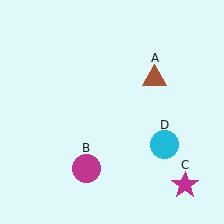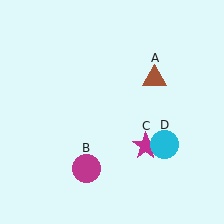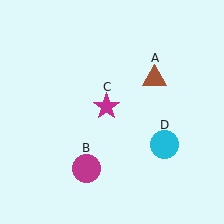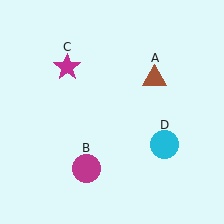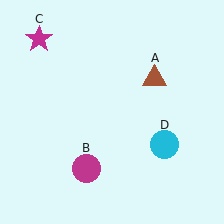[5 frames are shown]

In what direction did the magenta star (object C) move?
The magenta star (object C) moved up and to the left.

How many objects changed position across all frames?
1 object changed position: magenta star (object C).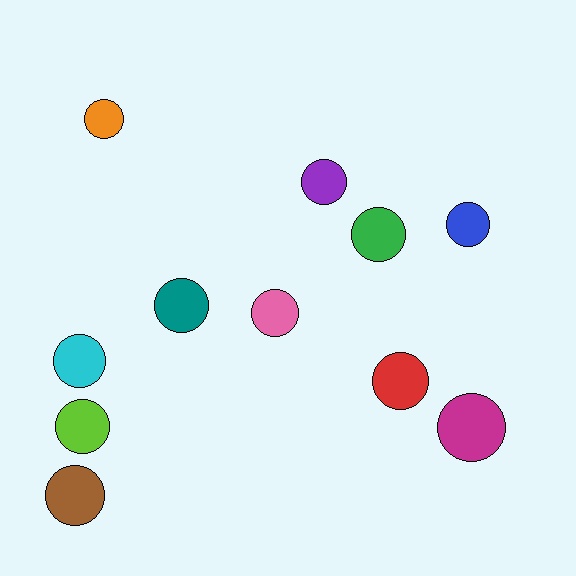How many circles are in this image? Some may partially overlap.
There are 11 circles.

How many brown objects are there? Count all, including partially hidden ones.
There is 1 brown object.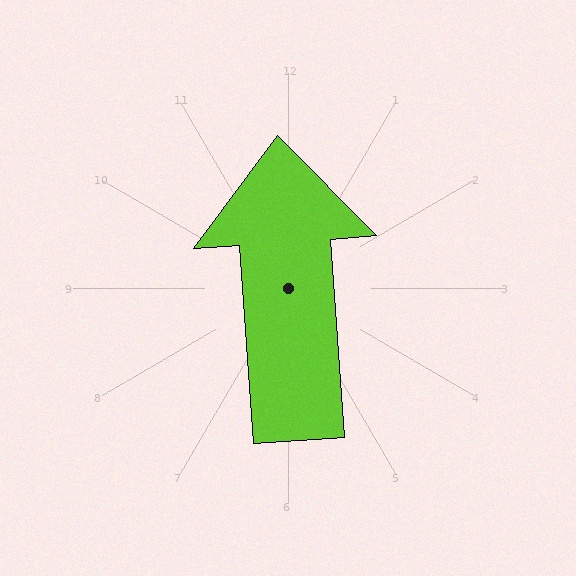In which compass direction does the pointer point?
North.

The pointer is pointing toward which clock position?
Roughly 12 o'clock.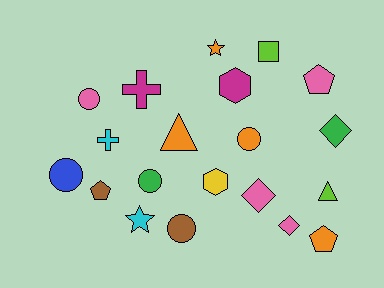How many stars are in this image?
There are 2 stars.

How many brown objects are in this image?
There are 2 brown objects.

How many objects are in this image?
There are 20 objects.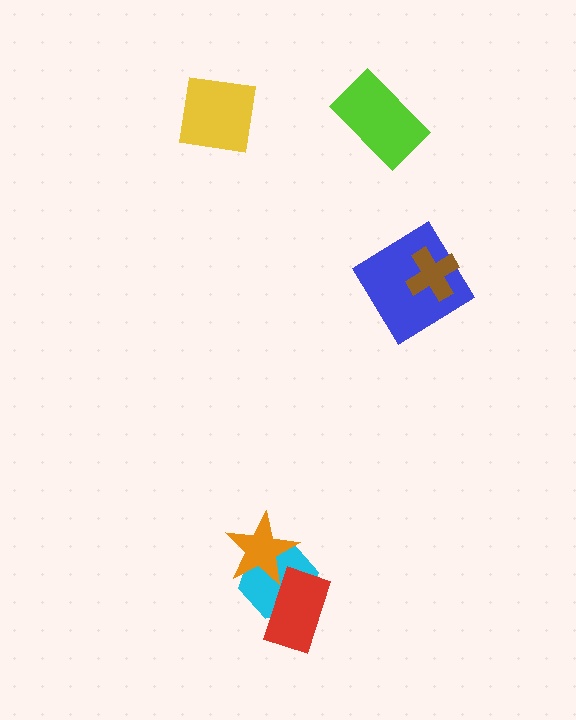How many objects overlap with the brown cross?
1 object overlaps with the brown cross.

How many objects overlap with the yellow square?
0 objects overlap with the yellow square.